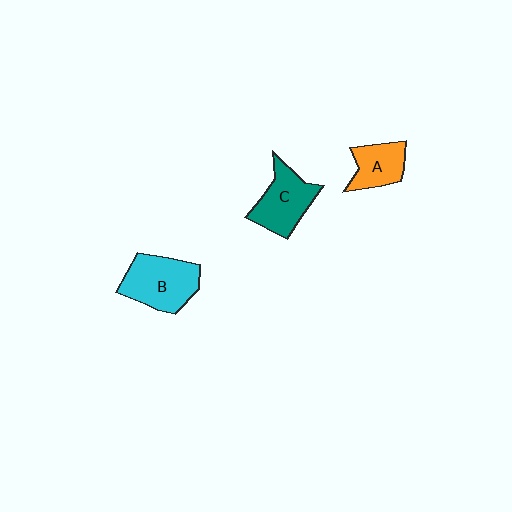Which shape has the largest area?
Shape B (cyan).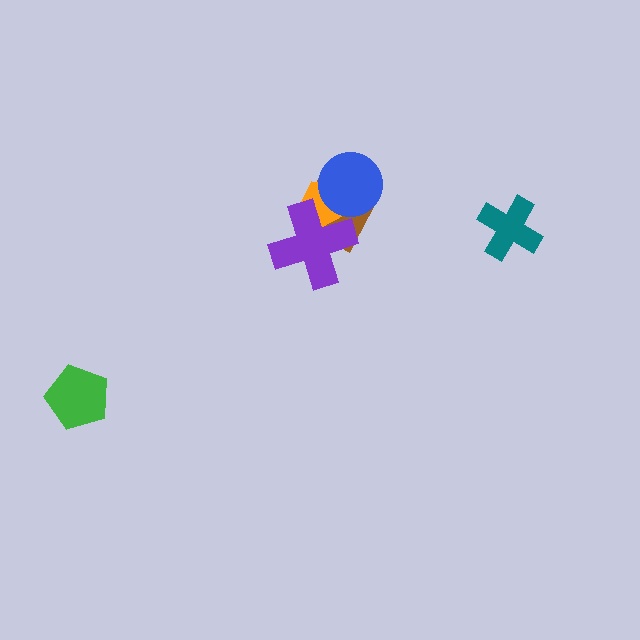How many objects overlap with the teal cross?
0 objects overlap with the teal cross.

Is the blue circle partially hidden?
No, no other shape covers it.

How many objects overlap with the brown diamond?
3 objects overlap with the brown diamond.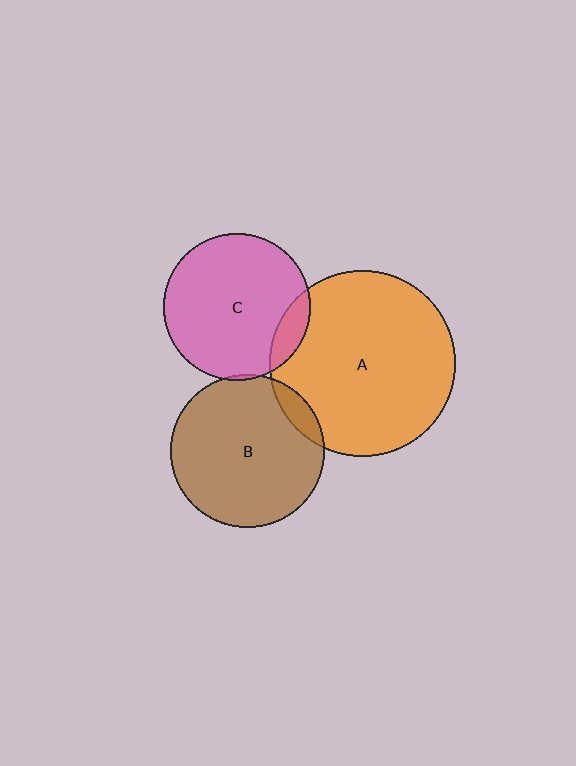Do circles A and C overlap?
Yes.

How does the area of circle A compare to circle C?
Approximately 1.6 times.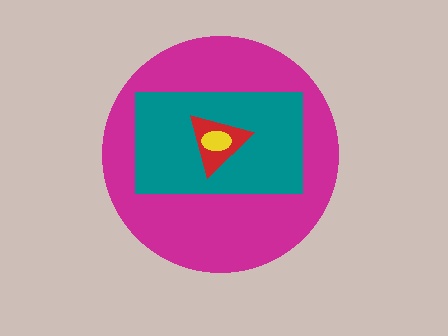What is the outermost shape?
The magenta circle.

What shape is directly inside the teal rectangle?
The red triangle.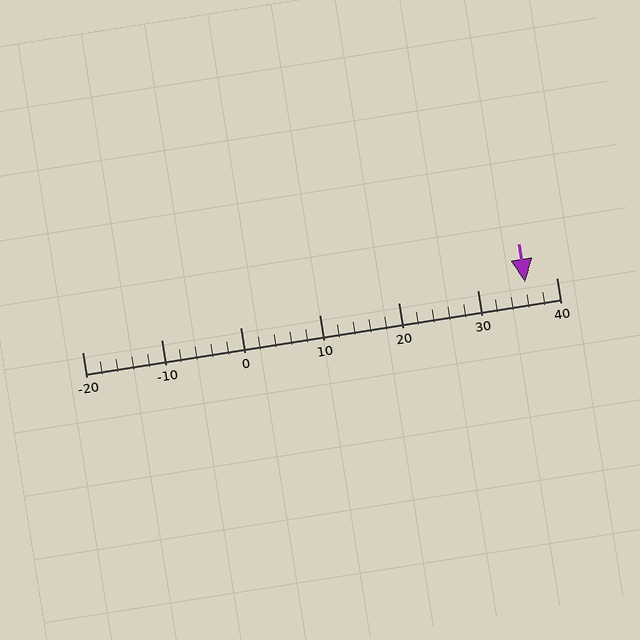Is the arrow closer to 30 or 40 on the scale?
The arrow is closer to 40.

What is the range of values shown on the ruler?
The ruler shows values from -20 to 40.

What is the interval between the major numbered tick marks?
The major tick marks are spaced 10 units apart.